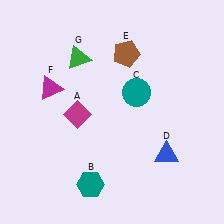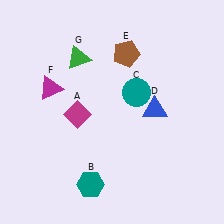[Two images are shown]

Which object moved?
The blue triangle (D) moved up.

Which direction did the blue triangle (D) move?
The blue triangle (D) moved up.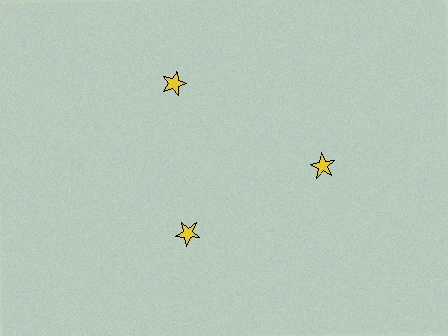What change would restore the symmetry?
The symmetry would be restored by moving it outward, back onto the ring so that all 3 stars sit at equal angles and equal distance from the center.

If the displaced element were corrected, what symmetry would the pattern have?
It would have 3-fold rotational symmetry — the pattern would map onto itself every 120 degrees.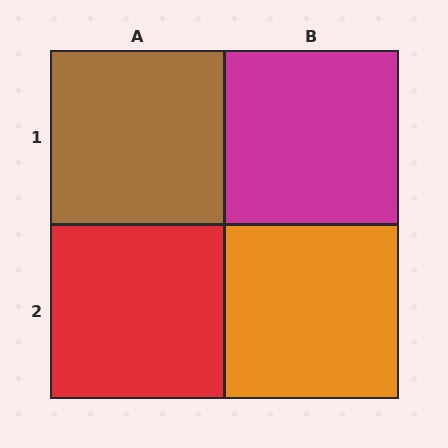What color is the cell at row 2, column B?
Orange.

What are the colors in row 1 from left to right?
Brown, magenta.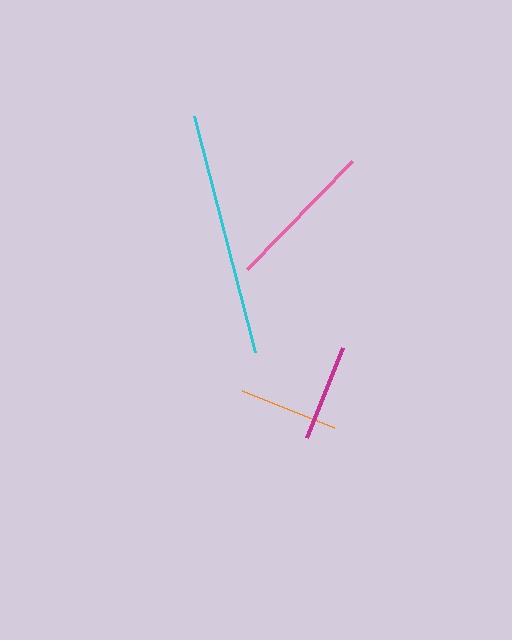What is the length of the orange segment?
The orange segment is approximately 99 pixels long.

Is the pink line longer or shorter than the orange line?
The pink line is longer than the orange line.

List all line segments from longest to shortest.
From longest to shortest: cyan, pink, orange, magenta.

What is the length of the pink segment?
The pink segment is approximately 151 pixels long.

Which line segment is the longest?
The cyan line is the longest at approximately 244 pixels.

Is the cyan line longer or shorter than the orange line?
The cyan line is longer than the orange line.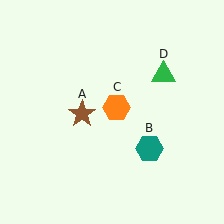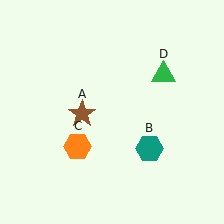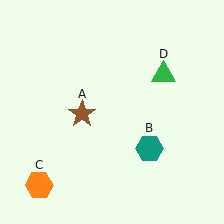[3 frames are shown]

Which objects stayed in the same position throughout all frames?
Brown star (object A) and teal hexagon (object B) and green triangle (object D) remained stationary.